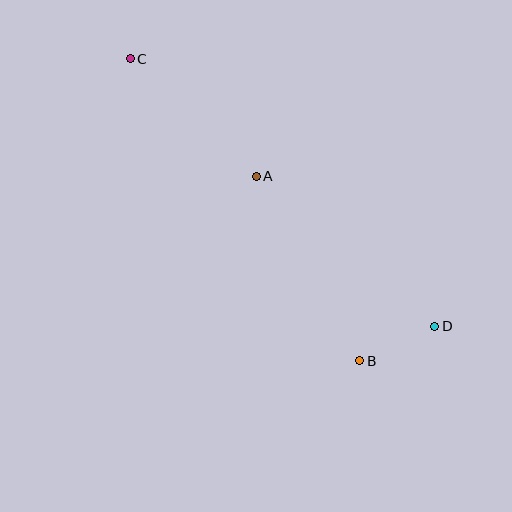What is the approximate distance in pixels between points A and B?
The distance between A and B is approximately 212 pixels.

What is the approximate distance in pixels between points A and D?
The distance between A and D is approximately 233 pixels.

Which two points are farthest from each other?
Points C and D are farthest from each other.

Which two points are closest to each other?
Points B and D are closest to each other.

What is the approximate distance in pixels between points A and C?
The distance between A and C is approximately 172 pixels.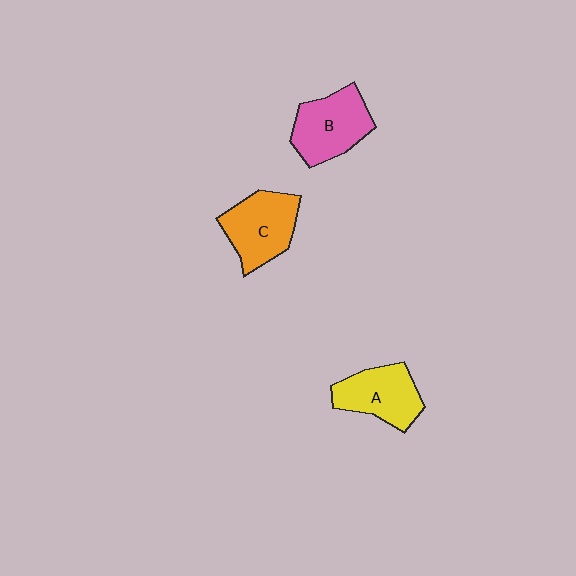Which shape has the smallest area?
Shape A (yellow).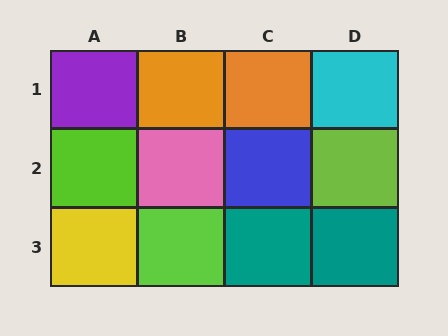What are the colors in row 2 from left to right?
Lime, pink, blue, lime.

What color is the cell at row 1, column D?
Cyan.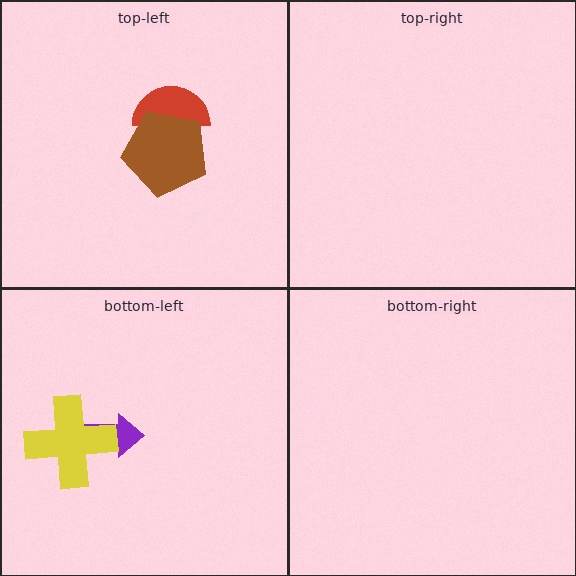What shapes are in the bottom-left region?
The purple arrow, the yellow cross.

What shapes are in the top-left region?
The red semicircle, the brown pentagon.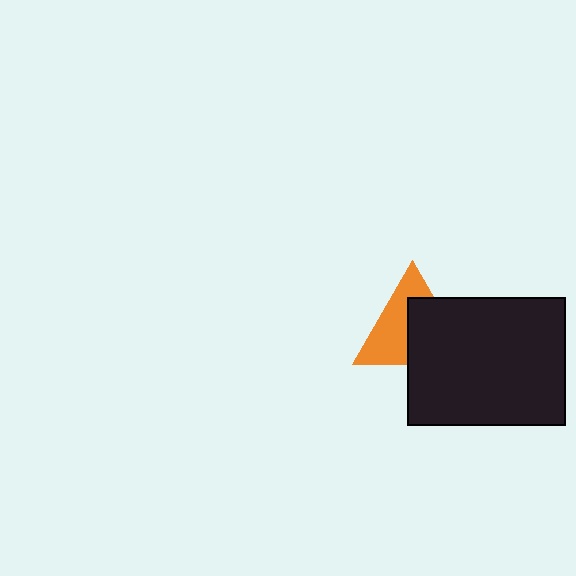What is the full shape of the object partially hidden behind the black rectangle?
The partially hidden object is an orange triangle.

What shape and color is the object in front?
The object in front is a black rectangle.